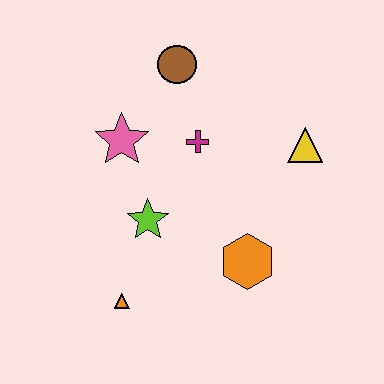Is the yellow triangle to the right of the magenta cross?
Yes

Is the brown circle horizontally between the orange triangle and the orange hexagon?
Yes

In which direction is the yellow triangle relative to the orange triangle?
The yellow triangle is to the right of the orange triangle.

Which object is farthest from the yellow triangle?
The orange triangle is farthest from the yellow triangle.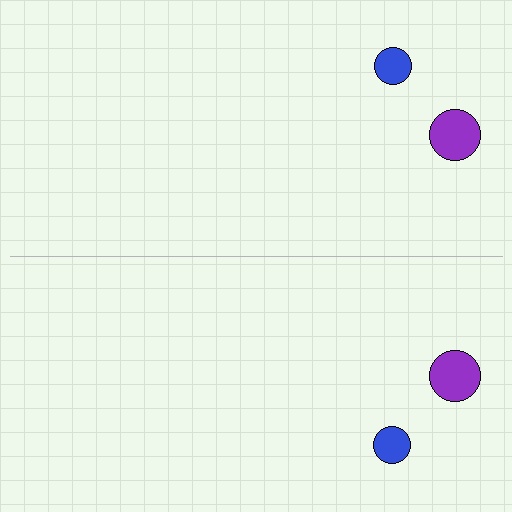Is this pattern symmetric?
Yes, this pattern has bilateral (reflection) symmetry.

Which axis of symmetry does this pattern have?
The pattern has a horizontal axis of symmetry running through the center of the image.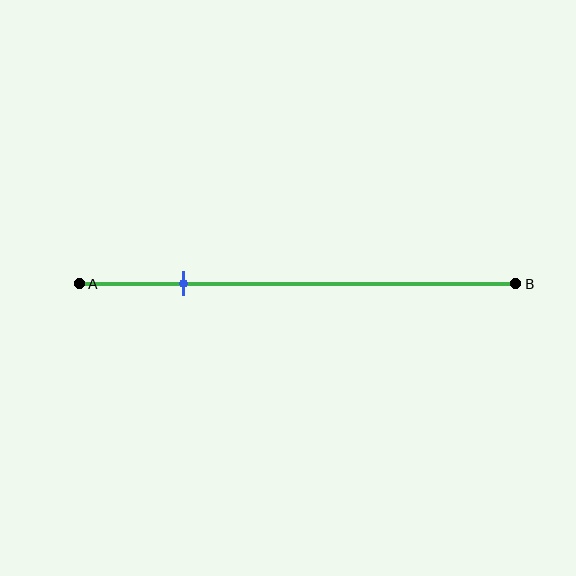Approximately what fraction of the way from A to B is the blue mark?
The blue mark is approximately 25% of the way from A to B.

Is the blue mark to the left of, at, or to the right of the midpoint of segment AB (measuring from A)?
The blue mark is to the left of the midpoint of segment AB.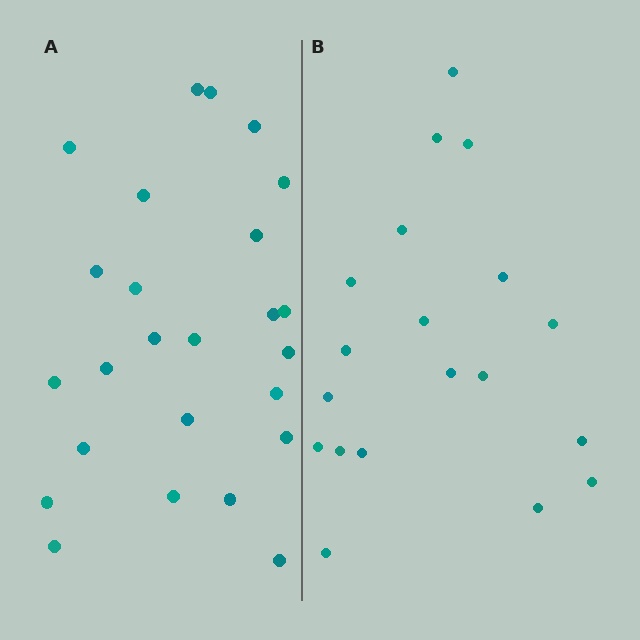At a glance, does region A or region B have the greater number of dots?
Region A (the left region) has more dots.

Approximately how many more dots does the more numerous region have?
Region A has about 6 more dots than region B.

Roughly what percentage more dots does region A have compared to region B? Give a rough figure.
About 30% more.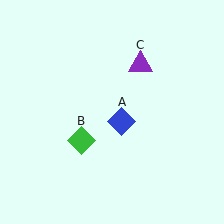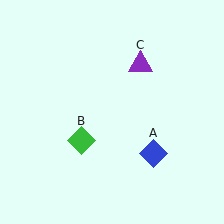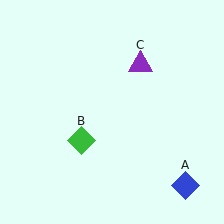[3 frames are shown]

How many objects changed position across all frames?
1 object changed position: blue diamond (object A).